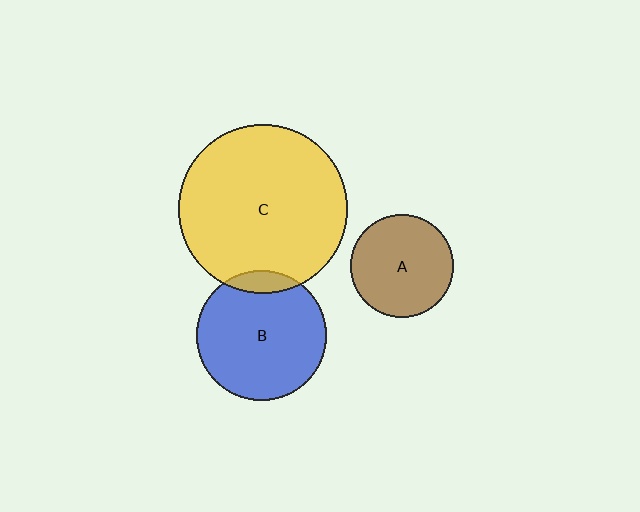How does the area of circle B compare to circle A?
Approximately 1.6 times.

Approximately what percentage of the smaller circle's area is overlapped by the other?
Approximately 10%.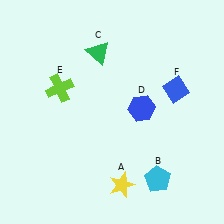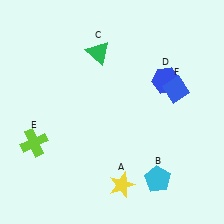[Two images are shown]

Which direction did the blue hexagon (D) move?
The blue hexagon (D) moved up.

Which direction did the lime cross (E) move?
The lime cross (E) moved down.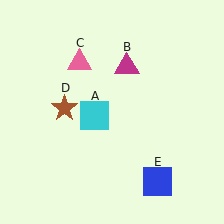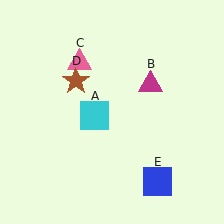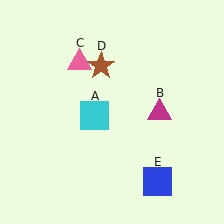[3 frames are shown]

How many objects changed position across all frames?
2 objects changed position: magenta triangle (object B), brown star (object D).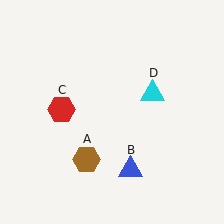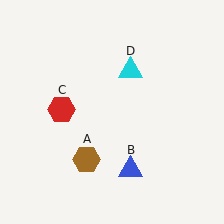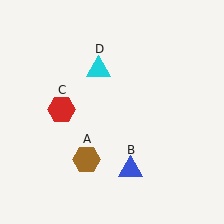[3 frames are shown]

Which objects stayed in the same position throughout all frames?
Brown hexagon (object A) and blue triangle (object B) and red hexagon (object C) remained stationary.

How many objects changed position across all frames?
1 object changed position: cyan triangle (object D).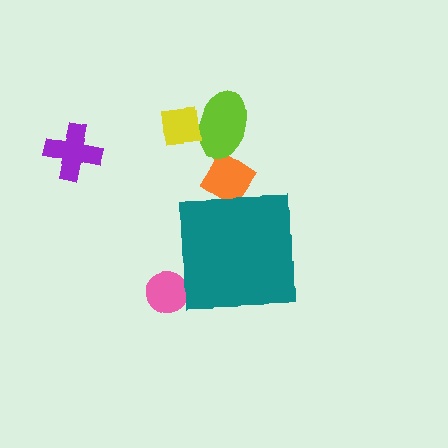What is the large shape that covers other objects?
A teal square.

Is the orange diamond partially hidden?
Yes, the orange diamond is partially hidden behind the teal square.